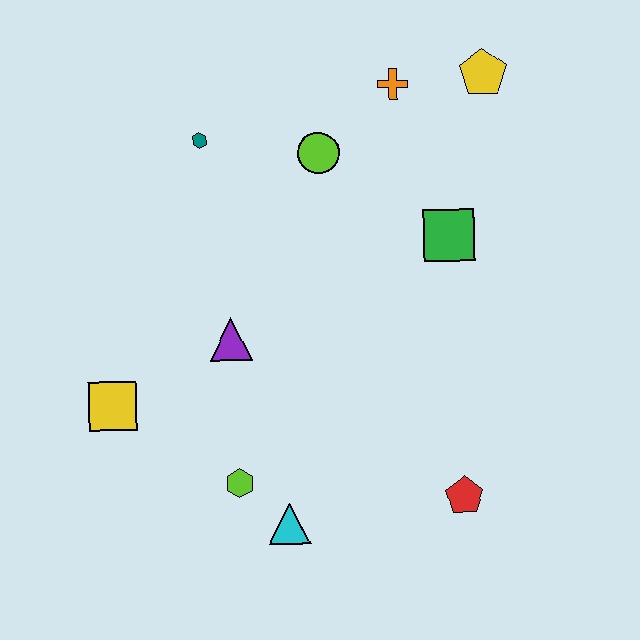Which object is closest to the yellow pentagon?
The orange cross is closest to the yellow pentagon.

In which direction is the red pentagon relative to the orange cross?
The red pentagon is below the orange cross.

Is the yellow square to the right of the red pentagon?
No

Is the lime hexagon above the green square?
No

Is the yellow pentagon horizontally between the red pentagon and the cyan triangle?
No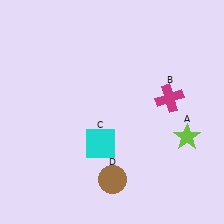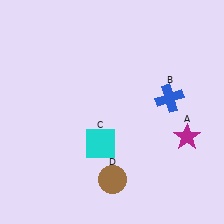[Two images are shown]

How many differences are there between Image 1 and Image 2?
There are 2 differences between the two images.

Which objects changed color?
A changed from lime to magenta. B changed from magenta to blue.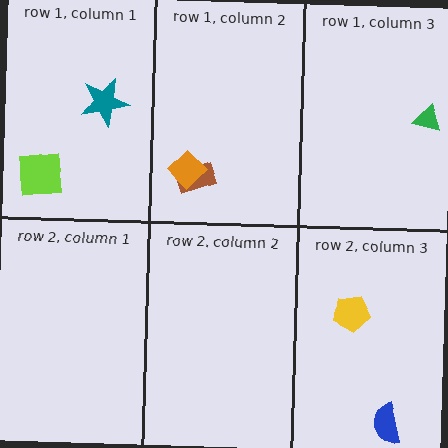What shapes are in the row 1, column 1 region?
The teal star, the lime square.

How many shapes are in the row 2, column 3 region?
2.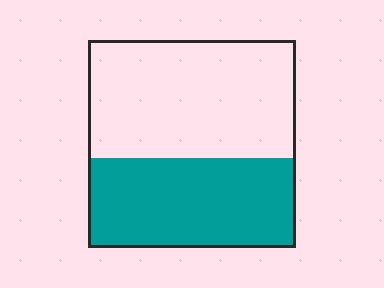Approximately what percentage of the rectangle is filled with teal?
Approximately 45%.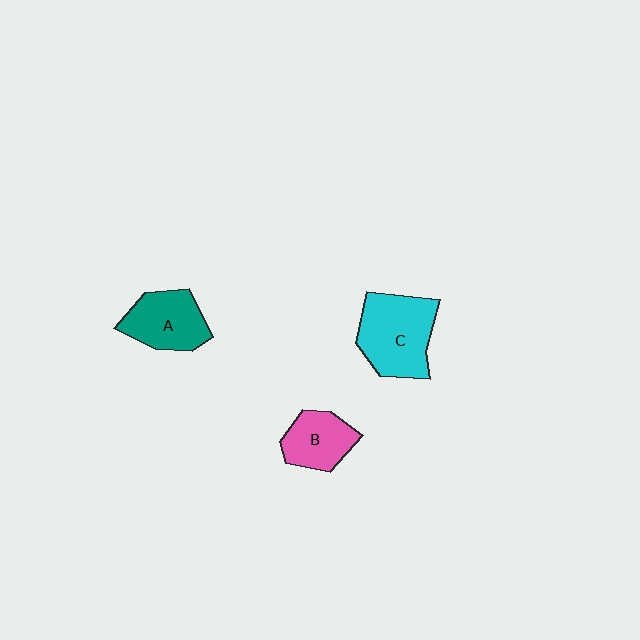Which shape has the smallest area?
Shape B (pink).